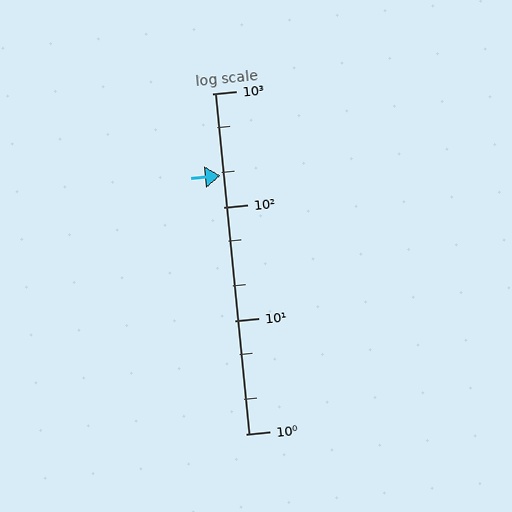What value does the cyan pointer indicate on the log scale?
The pointer indicates approximately 190.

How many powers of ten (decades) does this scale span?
The scale spans 3 decades, from 1 to 1000.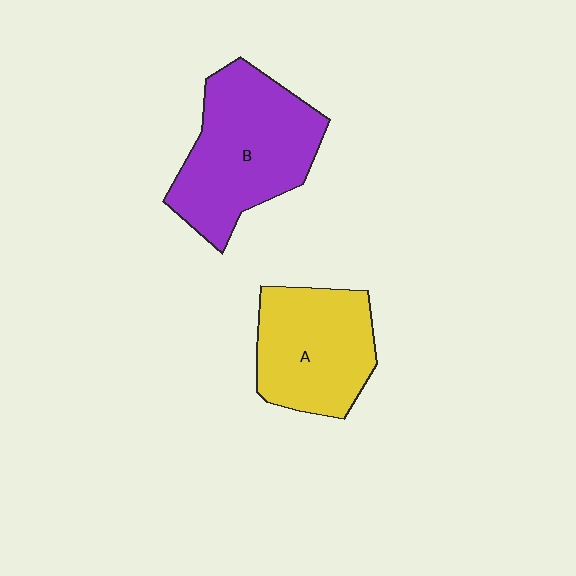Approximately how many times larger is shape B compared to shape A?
Approximately 1.3 times.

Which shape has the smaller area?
Shape A (yellow).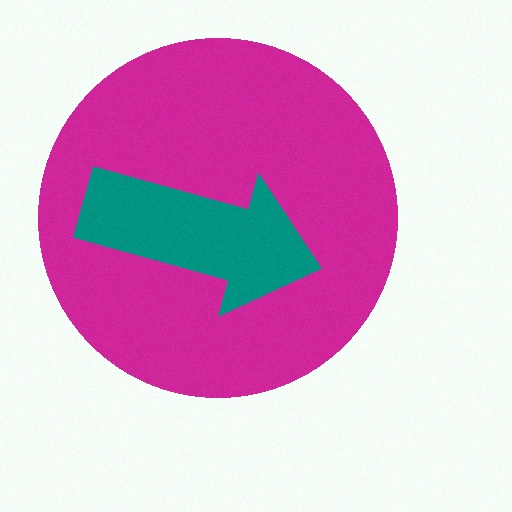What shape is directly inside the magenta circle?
The teal arrow.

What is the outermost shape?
The magenta circle.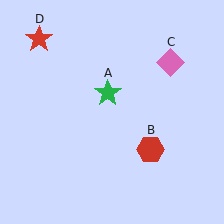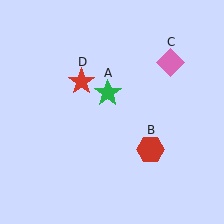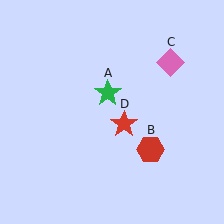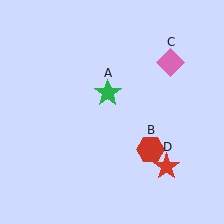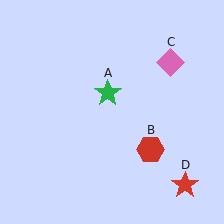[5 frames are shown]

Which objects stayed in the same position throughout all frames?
Green star (object A) and red hexagon (object B) and pink diamond (object C) remained stationary.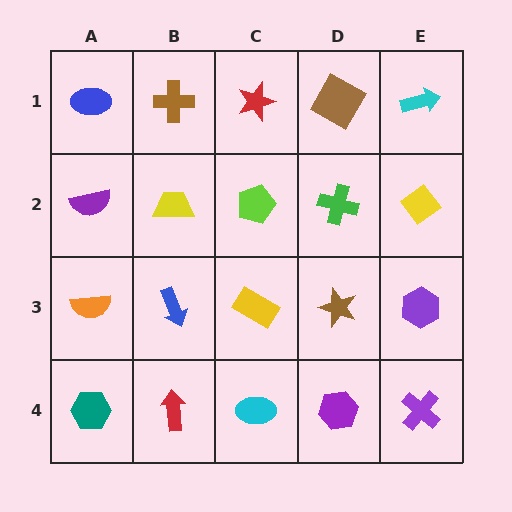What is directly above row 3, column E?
A yellow diamond.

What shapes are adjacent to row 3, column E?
A yellow diamond (row 2, column E), a purple cross (row 4, column E), a brown star (row 3, column D).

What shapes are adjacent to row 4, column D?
A brown star (row 3, column D), a cyan ellipse (row 4, column C), a purple cross (row 4, column E).